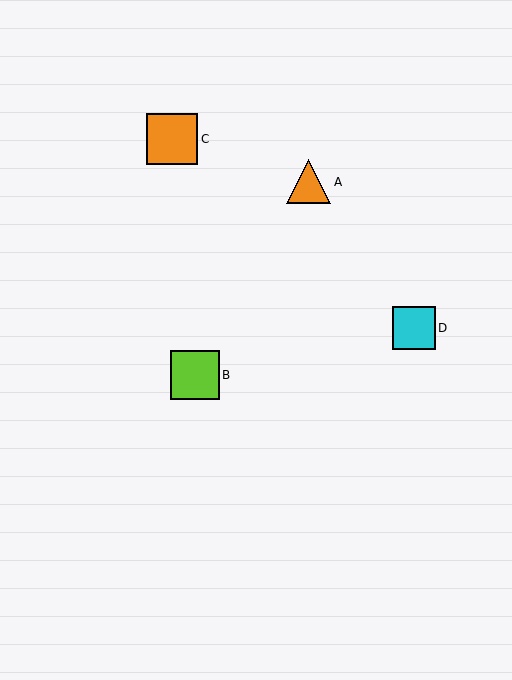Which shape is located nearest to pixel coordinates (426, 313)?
The cyan square (labeled D) at (414, 328) is nearest to that location.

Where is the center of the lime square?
The center of the lime square is at (195, 375).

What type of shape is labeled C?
Shape C is an orange square.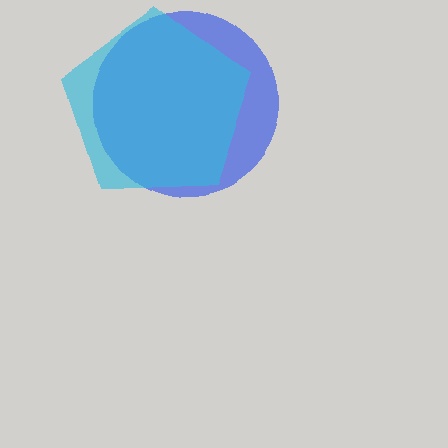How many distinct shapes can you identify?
There are 2 distinct shapes: a blue circle, a cyan pentagon.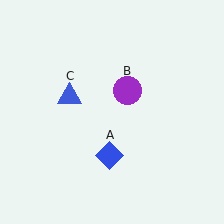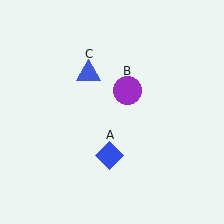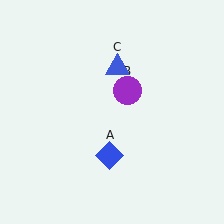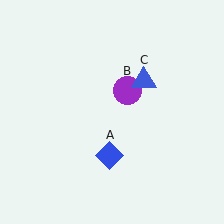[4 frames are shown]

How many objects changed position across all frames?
1 object changed position: blue triangle (object C).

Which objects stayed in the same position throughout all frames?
Blue diamond (object A) and purple circle (object B) remained stationary.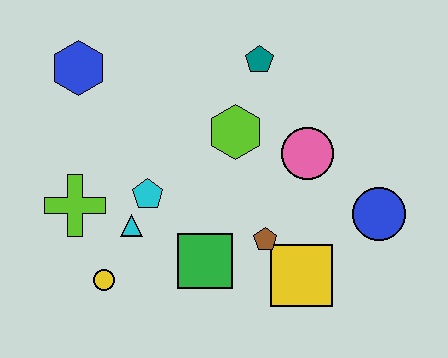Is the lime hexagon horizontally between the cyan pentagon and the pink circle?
Yes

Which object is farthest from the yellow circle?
The blue circle is farthest from the yellow circle.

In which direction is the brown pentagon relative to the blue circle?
The brown pentagon is to the left of the blue circle.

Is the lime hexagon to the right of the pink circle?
No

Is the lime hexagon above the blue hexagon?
No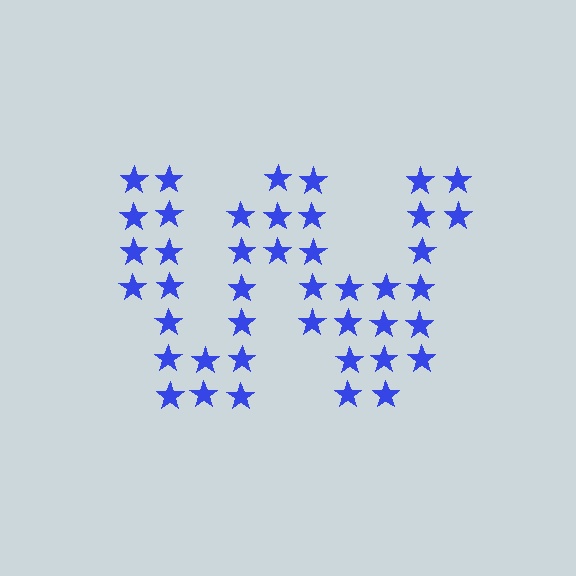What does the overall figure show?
The overall figure shows the letter W.